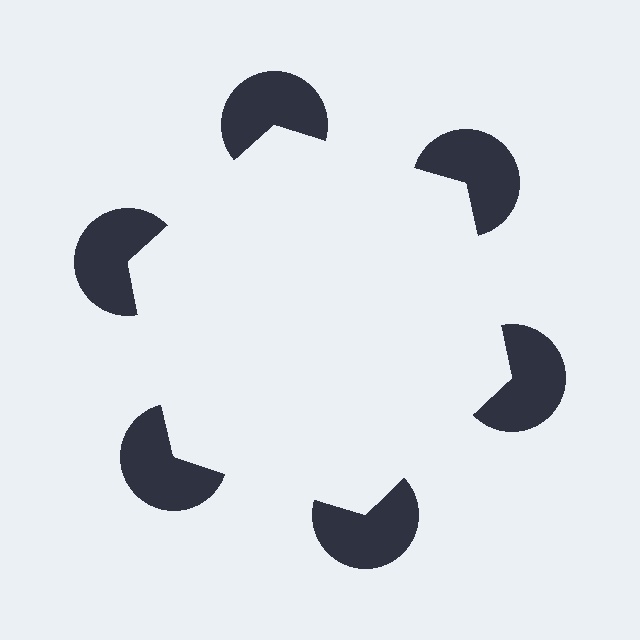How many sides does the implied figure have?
6 sides.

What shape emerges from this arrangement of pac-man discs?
An illusory hexagon — its edges are inferred from the aligned wedge cuts in the pac-man discs, not physically drawn.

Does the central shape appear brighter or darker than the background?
It typically appears slightly brighter than the background, even though no actual brightness change is drawn.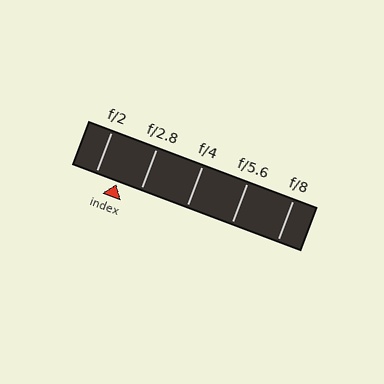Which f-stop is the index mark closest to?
The index mark is closest to f/2.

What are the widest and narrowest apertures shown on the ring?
The widest aperture shown is f/2 and the narrowest is f/8.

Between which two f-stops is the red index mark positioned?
The index mark is between f/2 and f/2.8.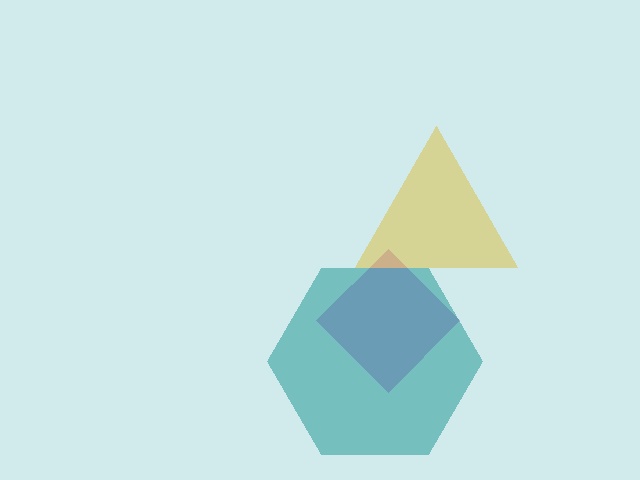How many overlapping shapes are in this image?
There are 3 overlapping shapes in the image.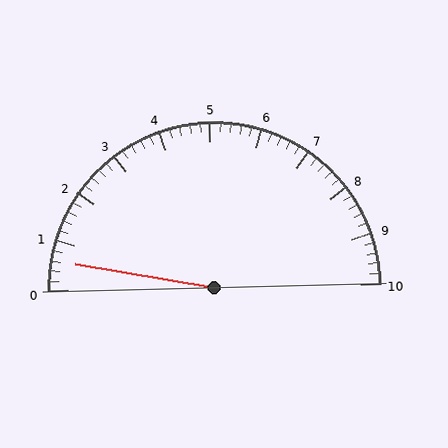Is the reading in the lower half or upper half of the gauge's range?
The reading is in the lower half of the range (0 to 10).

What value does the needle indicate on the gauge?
The needle indicates approximately 0.6.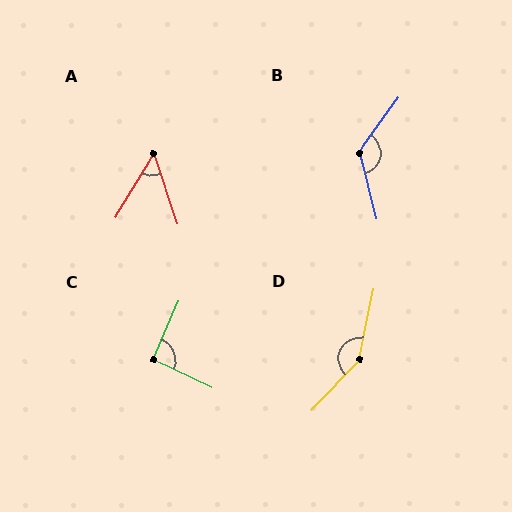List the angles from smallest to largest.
A (49°), C (93°), B (130°), D (148°).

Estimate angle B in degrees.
Approximately 130 degrees.